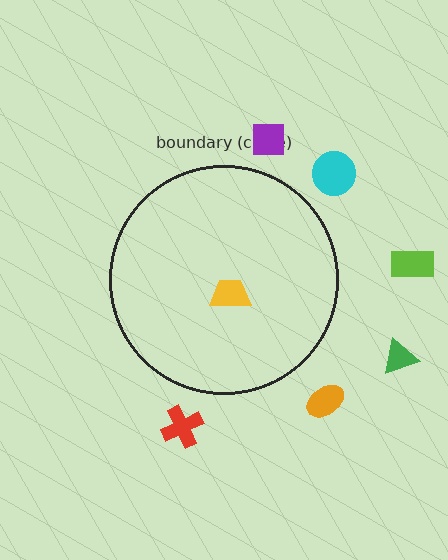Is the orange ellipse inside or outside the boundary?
Outside.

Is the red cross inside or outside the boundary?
Outside.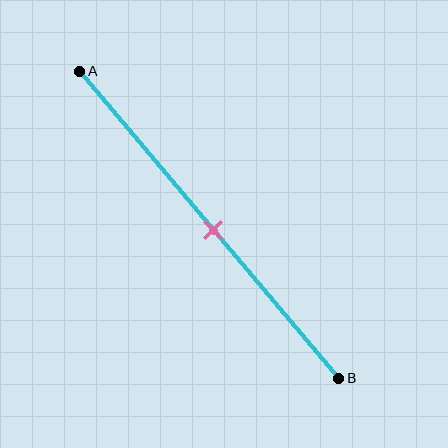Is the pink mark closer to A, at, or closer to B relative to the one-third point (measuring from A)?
The pink mark is closer to point B than the one-third point of segment AB.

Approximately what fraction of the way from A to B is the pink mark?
The pink mark is approximately 50% of the way from A to B.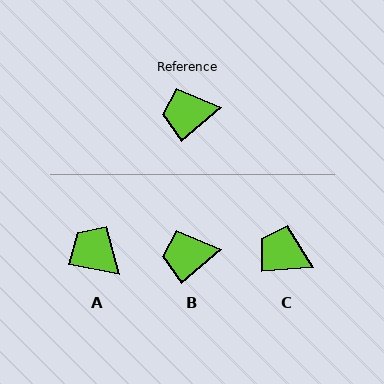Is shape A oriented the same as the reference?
No, it is off by about 51 degrees.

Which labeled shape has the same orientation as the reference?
B.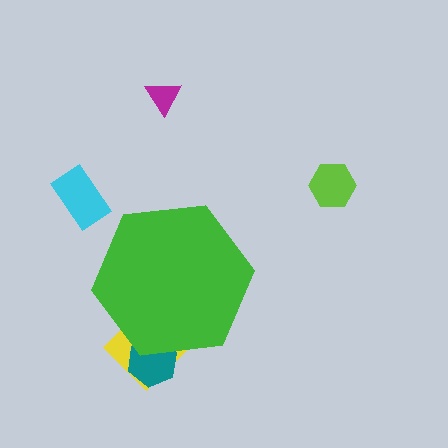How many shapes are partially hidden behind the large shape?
2 shapes are partially hidden.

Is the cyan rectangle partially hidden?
No, the cyan rectangle is fully visible.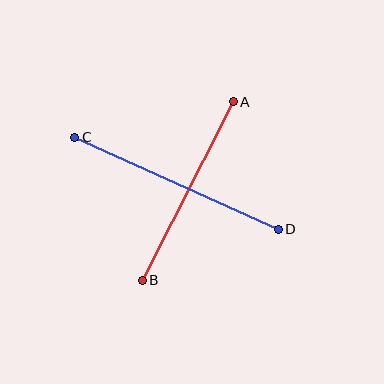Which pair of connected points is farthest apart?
Points C and D are farthest apart.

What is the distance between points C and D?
The distance is approximately 223 pixels.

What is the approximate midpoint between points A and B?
The midpoint is at approximately (188, 191) pixels.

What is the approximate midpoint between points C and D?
The midpoint is at approximately (176, 183) pixels.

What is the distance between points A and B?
The distance is approximately 200 pixels.